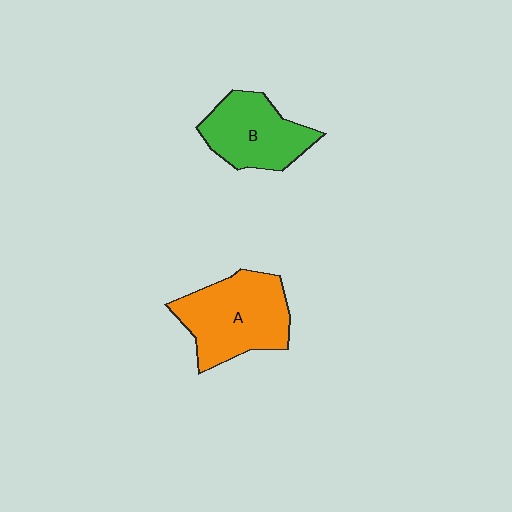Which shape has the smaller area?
Shape B (green).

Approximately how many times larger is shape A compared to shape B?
Approximately 1.3 times.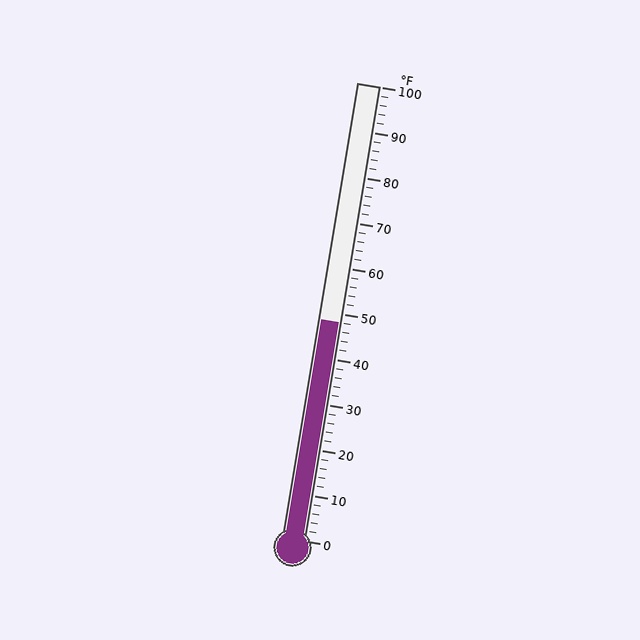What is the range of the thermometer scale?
The thermometer scale ranges from 0°F to 100°F.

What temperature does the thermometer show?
The thermometer shows approximately 48°F.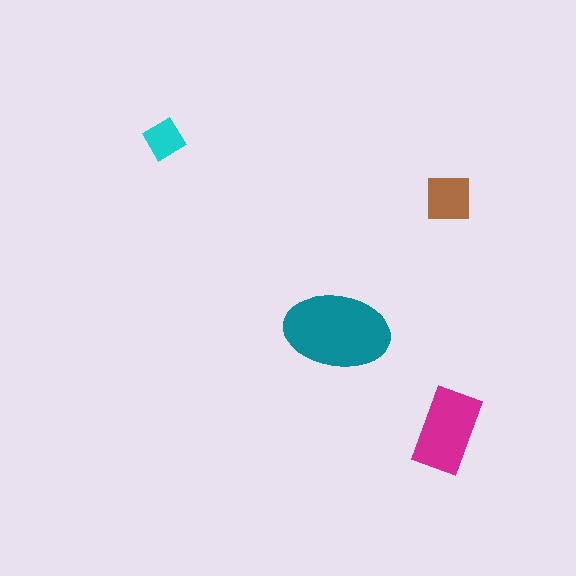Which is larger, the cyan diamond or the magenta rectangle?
The magenta rectangle.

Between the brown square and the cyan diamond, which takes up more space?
The brown square.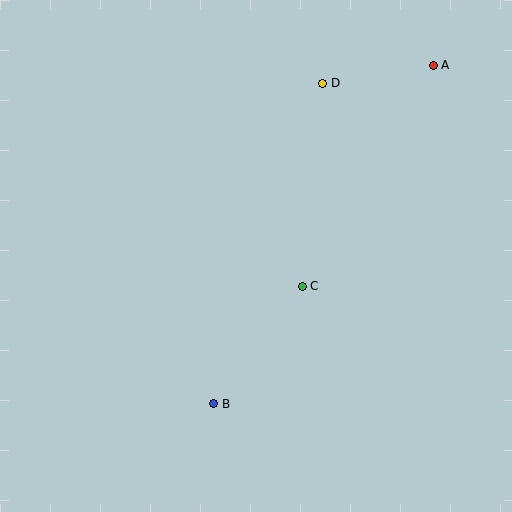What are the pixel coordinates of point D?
Point D is at (323, 83).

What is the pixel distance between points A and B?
The distance between A and B is 404 pixels.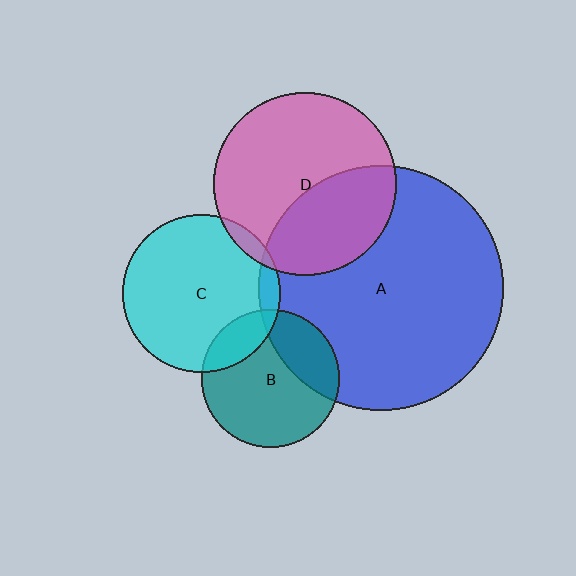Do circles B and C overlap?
Yes.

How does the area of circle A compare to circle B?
Approximately 3.2 times.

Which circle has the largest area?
Circle A (blue).